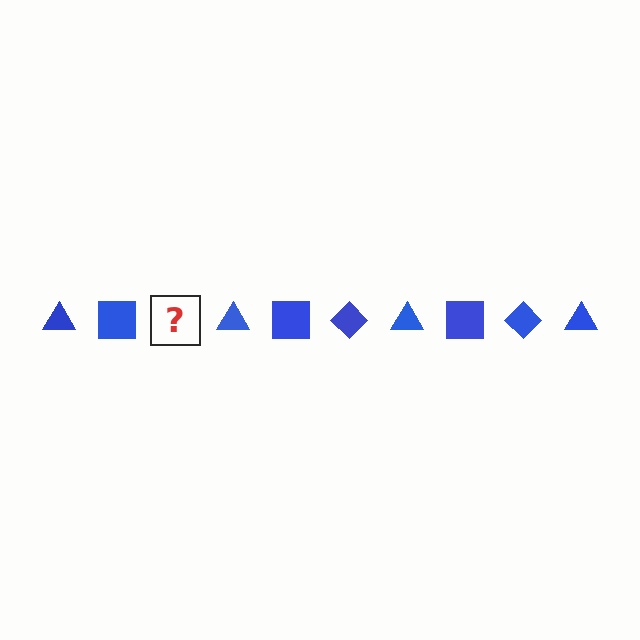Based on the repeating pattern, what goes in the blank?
The blank should be a blue diamond.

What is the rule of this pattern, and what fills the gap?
The rule is that the pattern cycles through triangle, square, diamond shapes in blue. The gap should be filled with a blue diamond.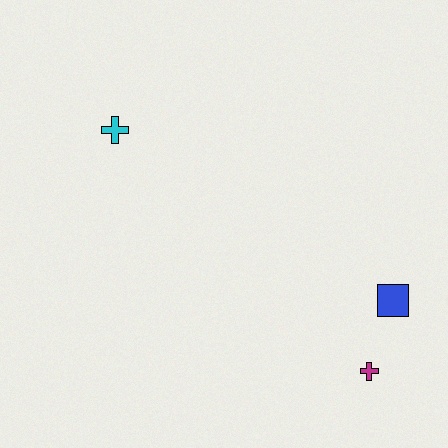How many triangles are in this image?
There are no triangles.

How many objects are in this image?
There are 3 objects.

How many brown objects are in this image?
There are no brown objects.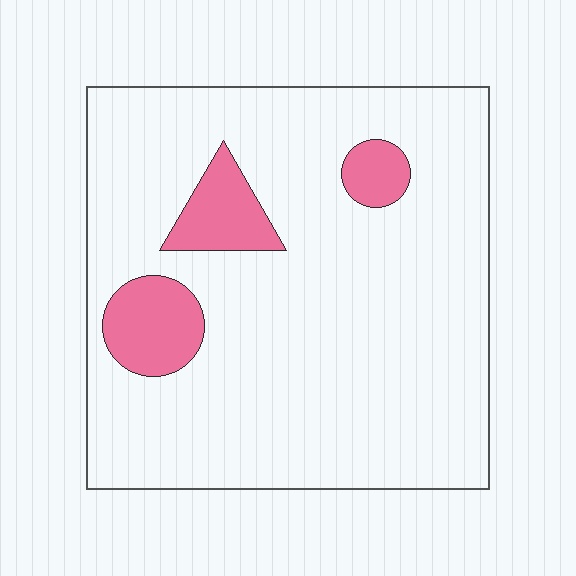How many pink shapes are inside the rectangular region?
3.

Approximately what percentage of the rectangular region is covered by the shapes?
Approximately 10%.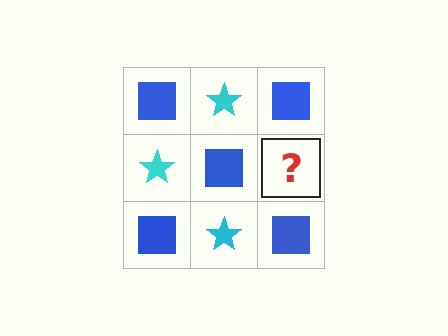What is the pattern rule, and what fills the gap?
The rule is that it alternates blue square and cyan star in a checkerboard pattern. The gap should be filled with a cyan star.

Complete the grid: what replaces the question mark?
The question mark should be replaced with a cyan star.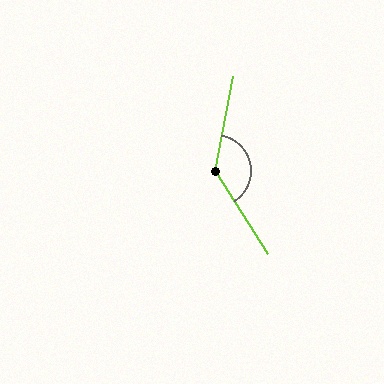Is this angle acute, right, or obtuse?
It is obtuse.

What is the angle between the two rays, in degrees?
Approximately 137 degrees.